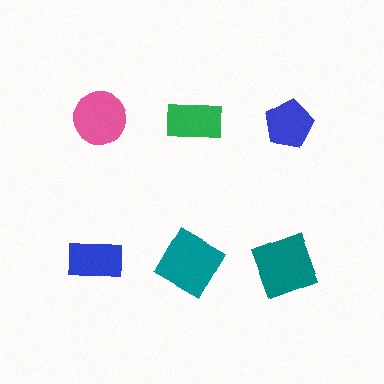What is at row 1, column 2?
A green rectangle.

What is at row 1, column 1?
A pink circle.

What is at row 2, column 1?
A blue rectangle.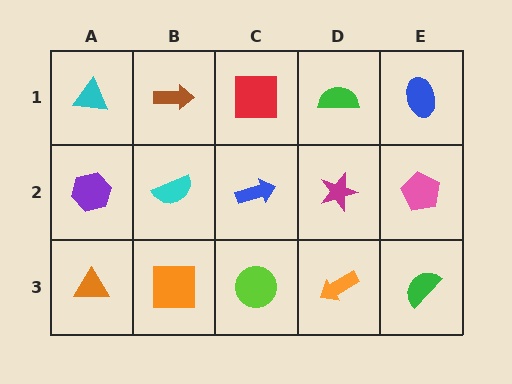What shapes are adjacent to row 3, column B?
A cyan semicircle (row 2, column B), an orange triangle (row 3, column A), a lime circle (row 3, column C).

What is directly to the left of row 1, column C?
A brown arrow.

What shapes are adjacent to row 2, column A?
A cyan triangle (row 1, column A), an orange triangle (row 3, column A), a cyan semicircle (row 2, column B).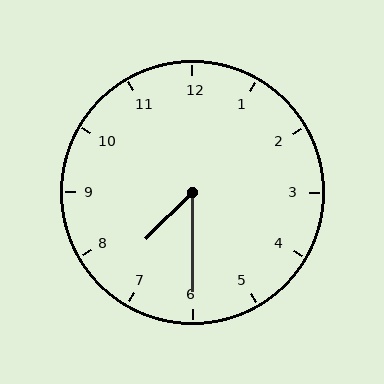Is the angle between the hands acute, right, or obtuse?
It is acute.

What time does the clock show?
7:30.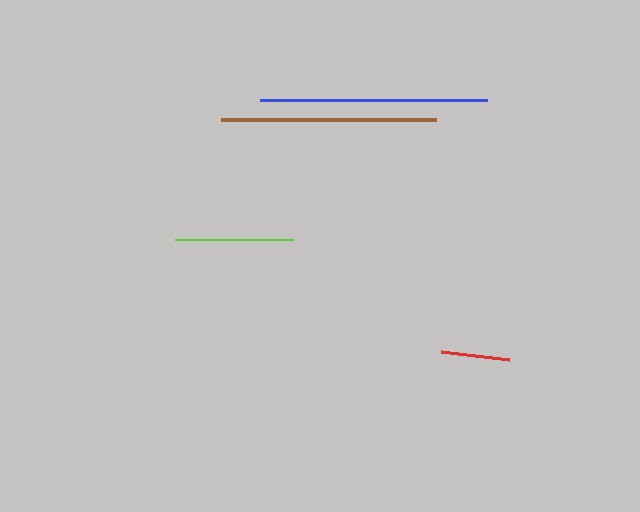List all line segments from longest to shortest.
From longest to shortest: blue, brown, lime, red.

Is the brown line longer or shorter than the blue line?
The blue line is longer than the brown line.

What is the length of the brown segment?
The brown segment is approximately 215 pixels long.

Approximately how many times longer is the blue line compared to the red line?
The blue line is approximately 3.3 times the length of the red line.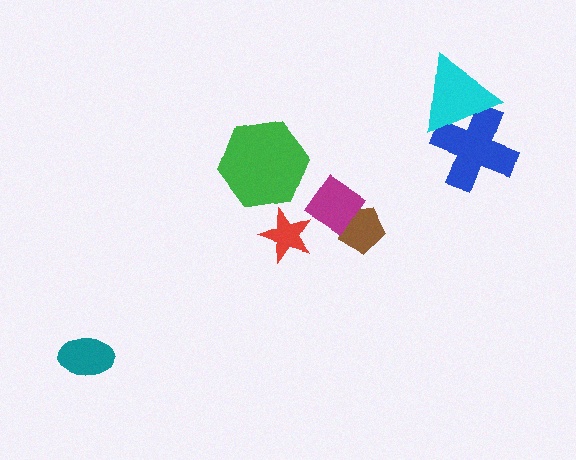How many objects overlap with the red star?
0 objects overlap with the red star.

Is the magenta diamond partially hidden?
No, no other shape covers it.